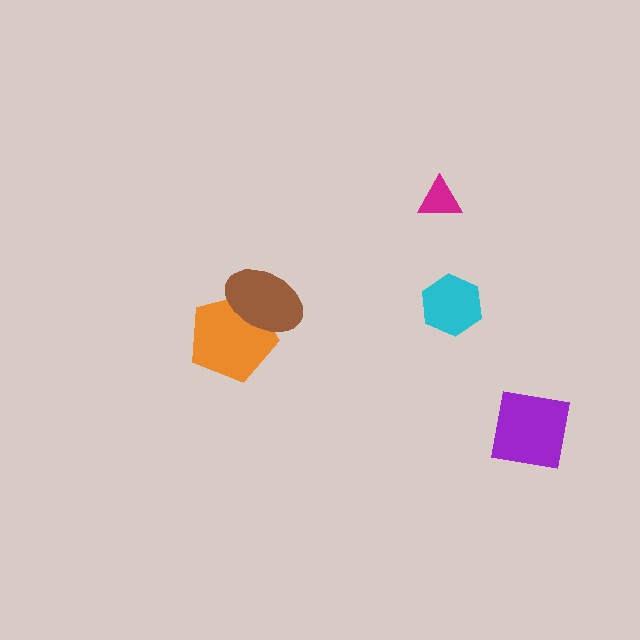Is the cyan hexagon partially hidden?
No, no other shape covers it.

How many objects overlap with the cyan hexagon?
0 objects overlap with the cyan hexagon.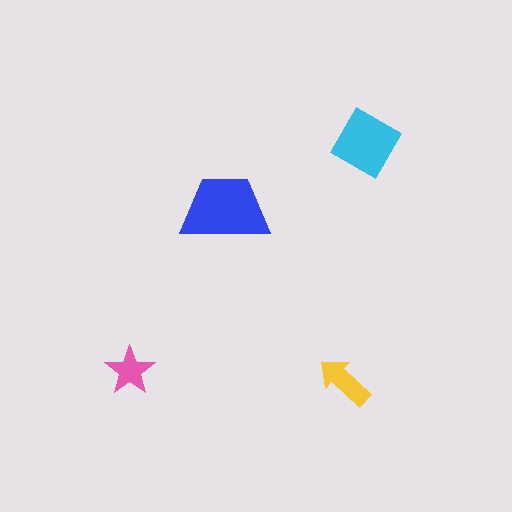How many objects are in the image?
There are 4 objects in the image.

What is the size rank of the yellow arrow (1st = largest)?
3rd.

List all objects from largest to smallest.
The blue trapezoid, the cyan diamond, the yellow arrow, the pink star.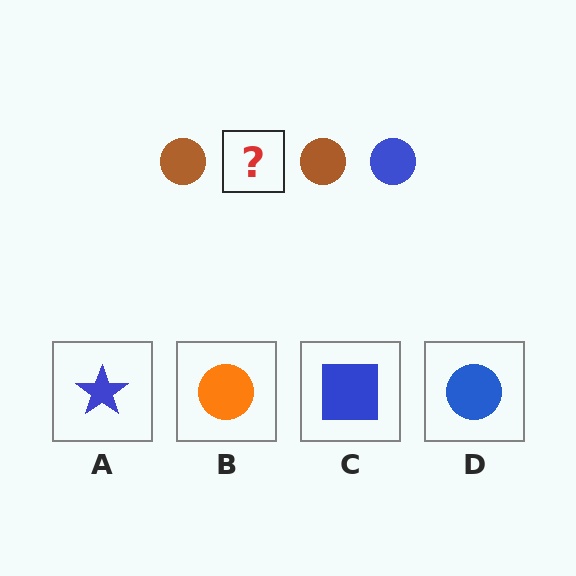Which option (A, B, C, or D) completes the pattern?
D.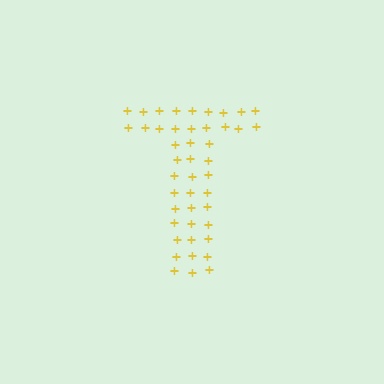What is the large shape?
The large shape is the letter T.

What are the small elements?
The small elements are plus signs.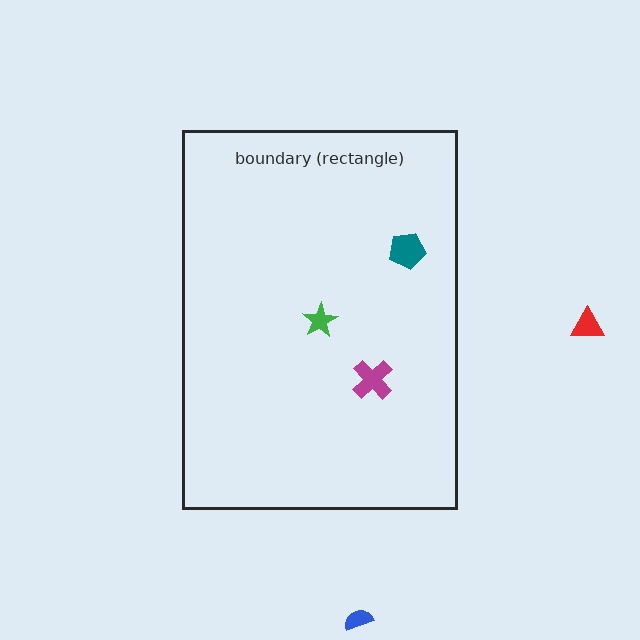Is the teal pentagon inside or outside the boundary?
Inside.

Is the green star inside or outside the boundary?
Inside.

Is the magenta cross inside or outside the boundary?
Inside.